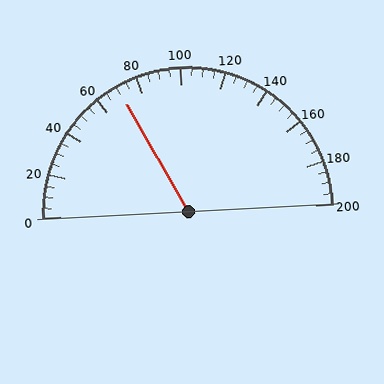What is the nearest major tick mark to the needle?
The nearest major tick mark is 80.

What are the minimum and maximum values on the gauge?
The gauge ranges from 0 to 200.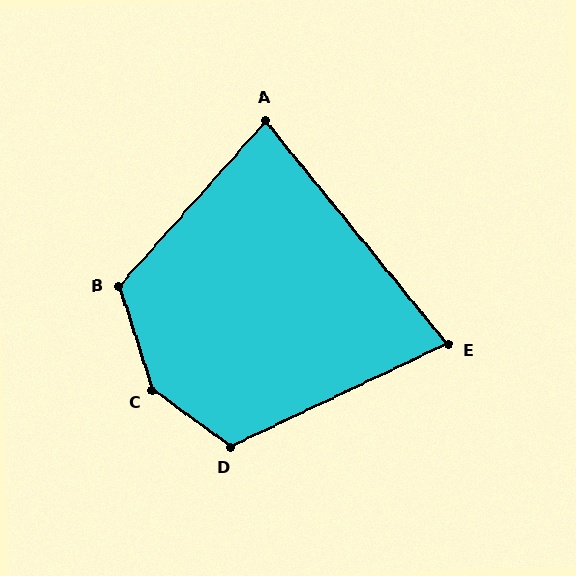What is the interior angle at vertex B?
Approximately 120 degrees (obtuse).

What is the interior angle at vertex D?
Approximately 118 degrees (obtuse).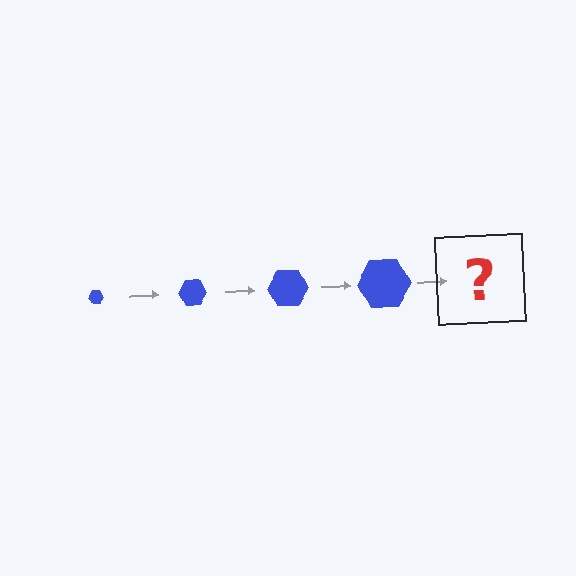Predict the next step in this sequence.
The next step is a blue hexagon, larger than the previous one.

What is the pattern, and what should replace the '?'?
The pattern is that the hexagon gets progressively larger each step. The '?' should be a blue hexagon, larger than the previous one.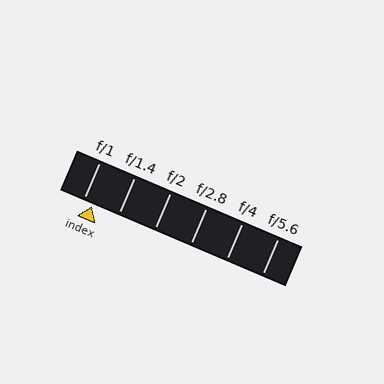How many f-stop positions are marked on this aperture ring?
There are 6 f-stop positions marked.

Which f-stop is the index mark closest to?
The index mark is closest to f/1.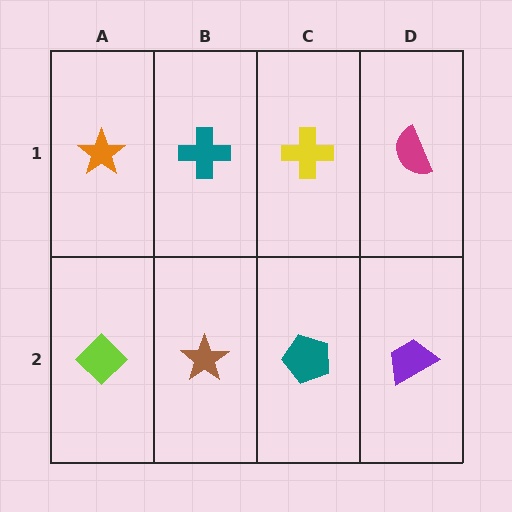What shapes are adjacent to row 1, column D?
A purple trapezoid (row 2, column D), a yellow cross (row 1, column C).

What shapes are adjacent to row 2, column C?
A yellow cross (row 1, column C), a brown star (row 2, column B), a purple trapezoid (row 2, column D).